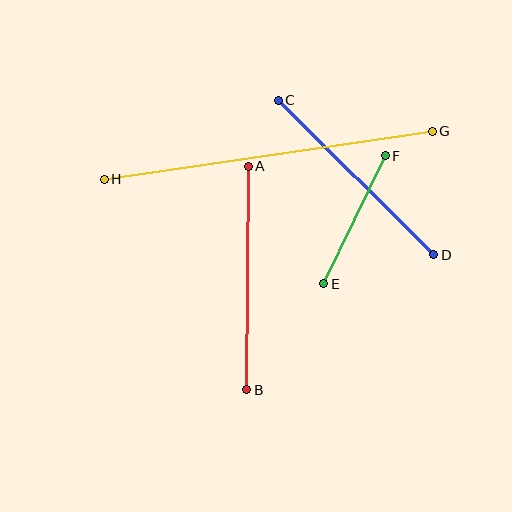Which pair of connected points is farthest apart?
Points G and H are farthest apart.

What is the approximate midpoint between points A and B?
The midpoint is at approximately (248, 278) pixels.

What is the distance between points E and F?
The distance is approximately 142 pixels.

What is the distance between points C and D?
The distance is approximately 219 pixels.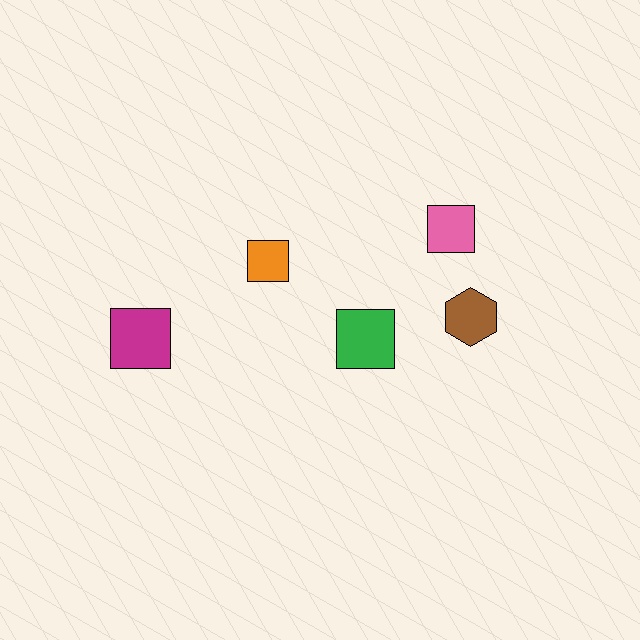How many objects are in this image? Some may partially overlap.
There are 5 objects.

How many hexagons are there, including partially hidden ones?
There is 1 hexagon.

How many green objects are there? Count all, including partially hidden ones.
There is 1 green object.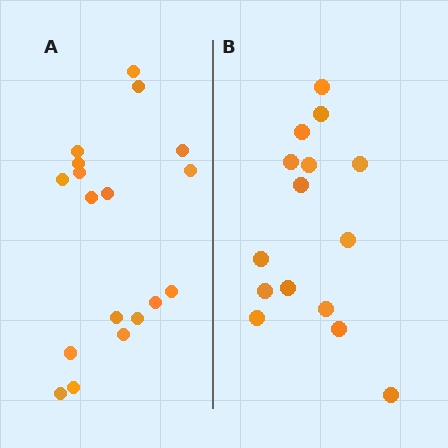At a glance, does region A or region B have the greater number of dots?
Region A (the left region) has more dots.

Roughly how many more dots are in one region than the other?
Region A has just a few more — roughly 2 or 3 more dots than region B.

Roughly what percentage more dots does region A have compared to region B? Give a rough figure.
About 20% more.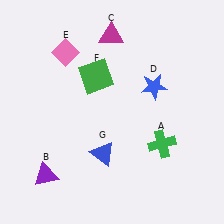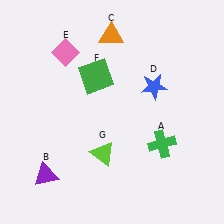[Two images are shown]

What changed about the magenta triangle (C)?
In Image 1, C is magenta. In Image 2, it changed to orange.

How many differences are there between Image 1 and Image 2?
There are 2 differences between the two images.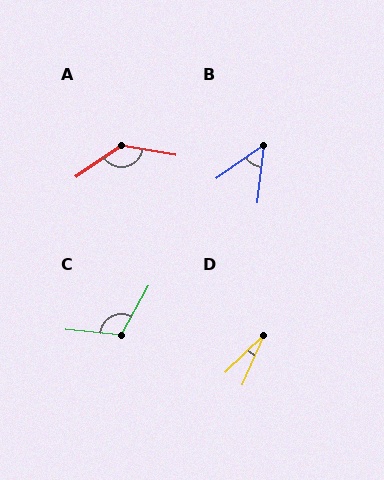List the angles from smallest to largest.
D (21°), B (48°), C (113°), A (136°).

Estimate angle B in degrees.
Approximately 48 degrees.